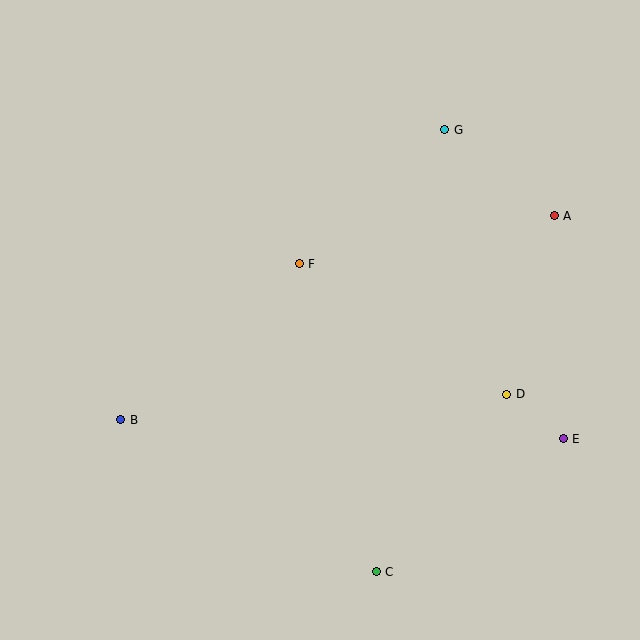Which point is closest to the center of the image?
Point F at (299, 264) is closest to the center.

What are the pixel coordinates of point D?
Point D is at (507, 394).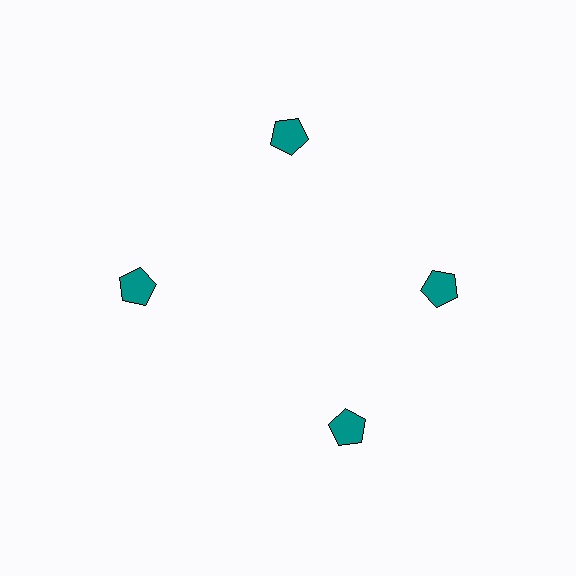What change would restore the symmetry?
The symmetry would be restored by rotating it back into even spacing with its neighbors so that all 4 pentagons sit at equal angles and equal distance from the center.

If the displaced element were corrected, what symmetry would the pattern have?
It would have 4-fold rotational symmetry — the pattern would map onto itself every 90 degrees.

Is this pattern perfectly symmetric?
No. The 4 teal pentagons are arranged in a ring, but one element near the 6 o'clock position is rotated out of alignment along the ring, breaking the 4-fold rotational symmetry.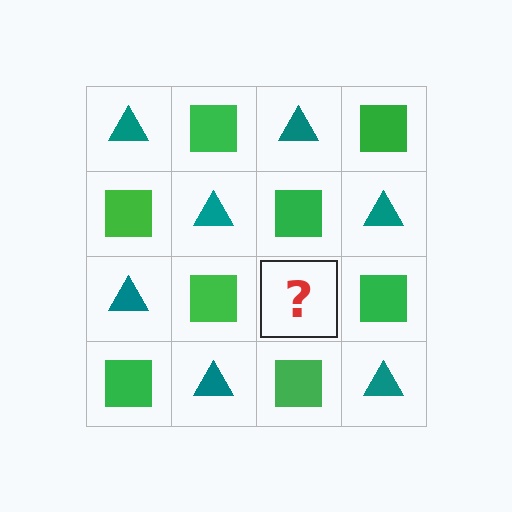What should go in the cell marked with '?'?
The missing cell should contain a teal triangle.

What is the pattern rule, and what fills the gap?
The rule is that it alternates teal triangle and green square in a checkerboard pattern. The gap should be filled with a teal triangle.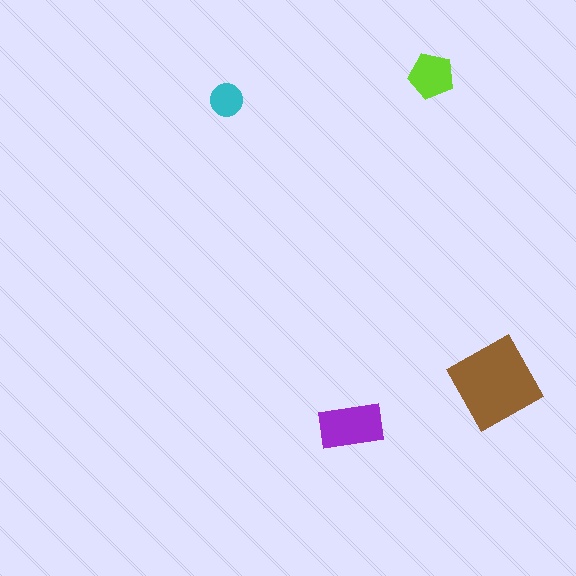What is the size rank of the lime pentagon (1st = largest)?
3rd.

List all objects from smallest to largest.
The cyan circle, the lime pentagon, the purple rectangle, the brown diamond.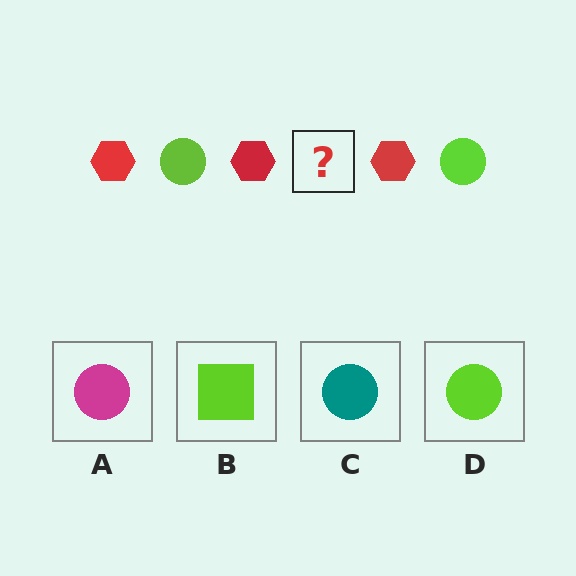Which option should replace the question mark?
Option D.